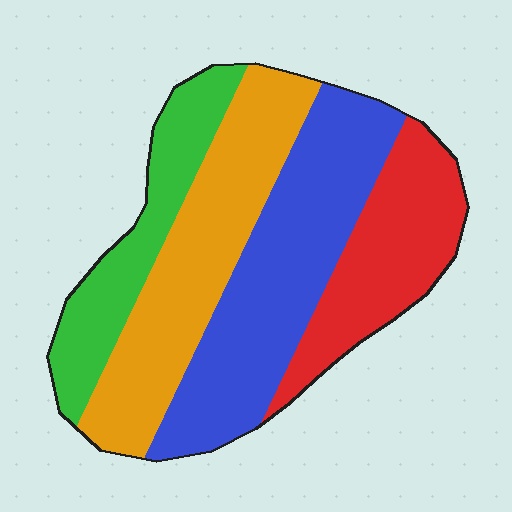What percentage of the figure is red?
Red covers 21% of the figure.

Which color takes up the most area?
Blue, at roughly 35%.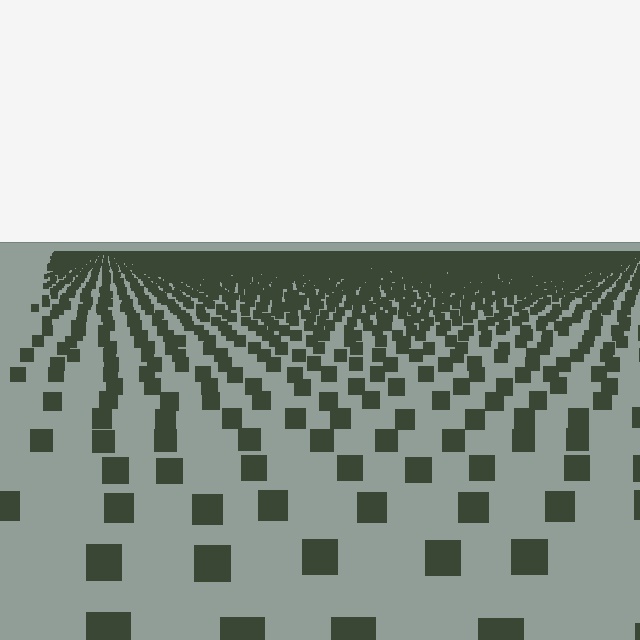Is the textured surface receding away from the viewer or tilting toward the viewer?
The surface is receding away from the viewer. Texture elements get smaller and denser toward the top.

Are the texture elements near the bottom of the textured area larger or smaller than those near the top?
Larger. Near the bottom, elements are closer to the viewer and appear at a bigger on-screen size.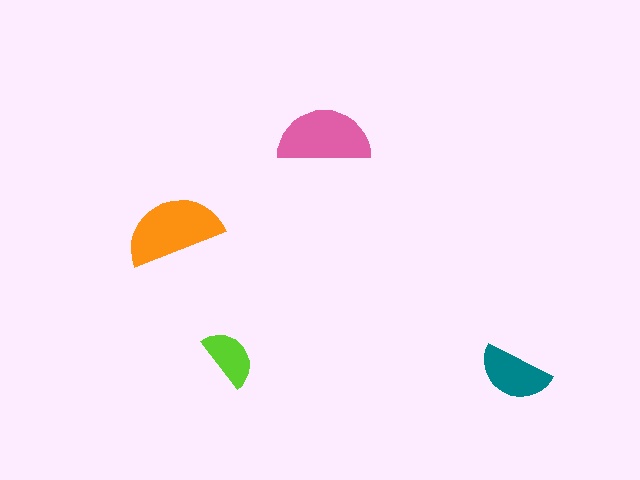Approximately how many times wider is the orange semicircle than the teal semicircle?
About 1.5 times wider.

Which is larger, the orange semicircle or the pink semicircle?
The orange one.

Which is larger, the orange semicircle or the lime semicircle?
The orange one.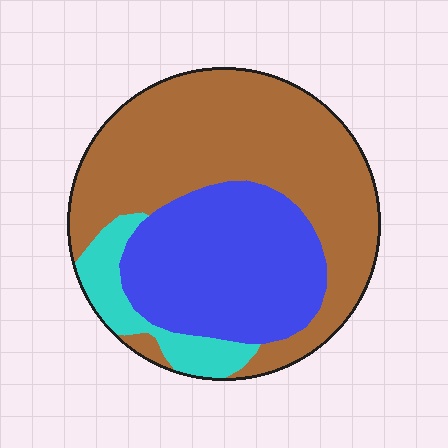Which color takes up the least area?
Cyan, at roughly 10%.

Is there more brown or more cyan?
Brown.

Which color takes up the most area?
Brown, at roughly 55%.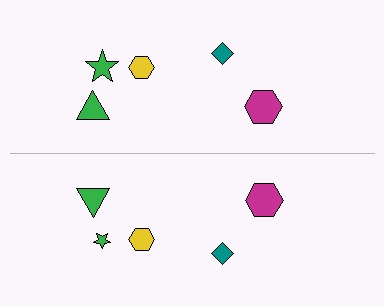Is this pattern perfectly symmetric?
No, the pattern is not perfectly symmetric. The green star on the bottom side has a different size than its mirror counterpart.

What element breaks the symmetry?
The green star on the bottom side has a different size than its mirror counterpart.